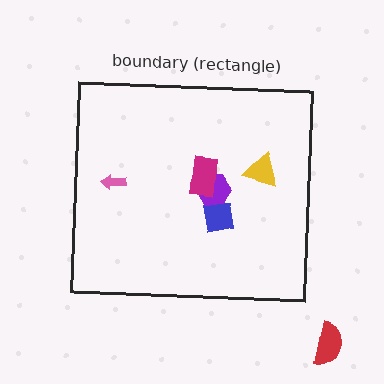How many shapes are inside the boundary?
5 inside, 1 outside.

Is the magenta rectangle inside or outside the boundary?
Inside.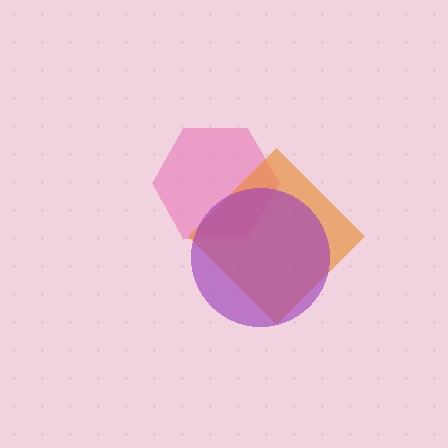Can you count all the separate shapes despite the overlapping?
Yes, there are 3 separate shapes.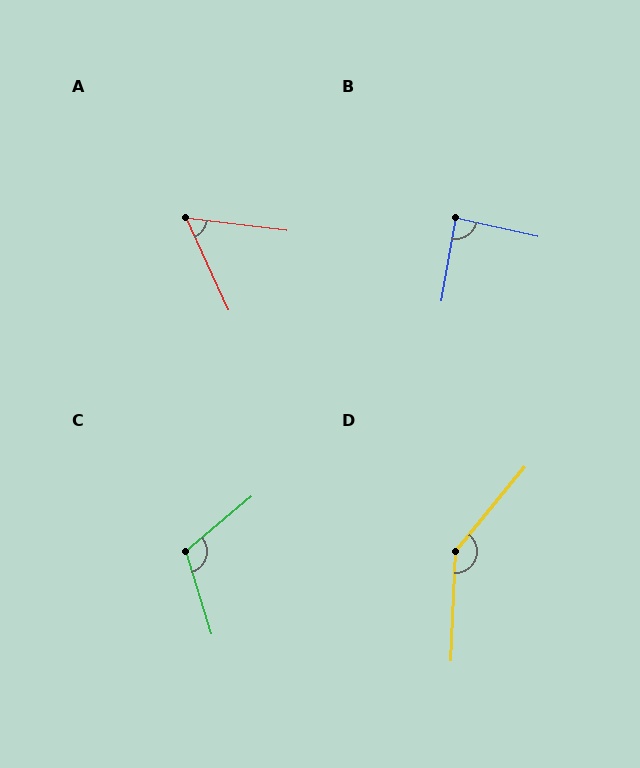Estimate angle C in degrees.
Approximately 113 degrees.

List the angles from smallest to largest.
A (58°), B (87°), C (113°), D (143°).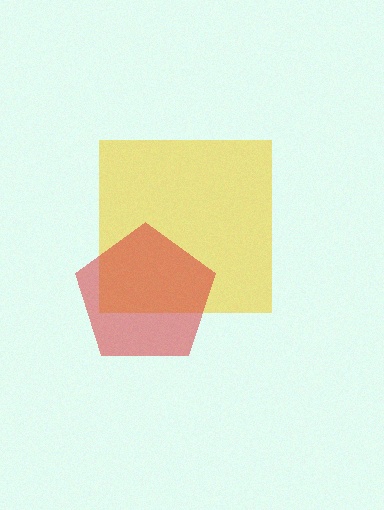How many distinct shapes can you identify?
There are 2 distinct shapes: a yellow square, a red pentagon.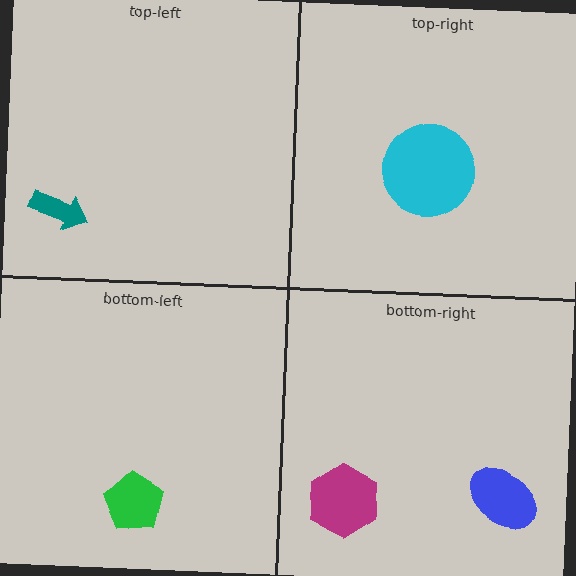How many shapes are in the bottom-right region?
2.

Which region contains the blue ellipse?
The bottom-right region.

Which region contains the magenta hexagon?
The bottom-right region.